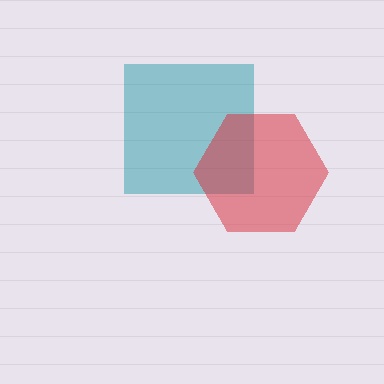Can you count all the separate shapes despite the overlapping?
Yes, there are 2 separate shapes.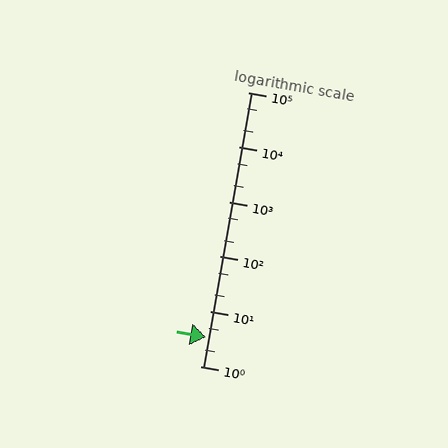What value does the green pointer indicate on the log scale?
The pointer indicates approximately 3.4.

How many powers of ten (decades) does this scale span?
The scale spans 5 decades, from 1 to 100000.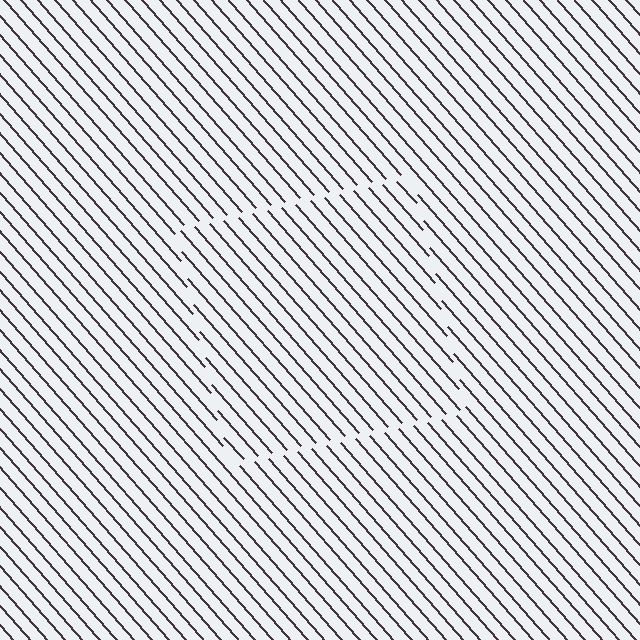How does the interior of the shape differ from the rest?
The interior of the shape contains the same grating, shifted by half a period — the contour is defined by the phase discontinuity where line-ends from the inner and outer gratings abut.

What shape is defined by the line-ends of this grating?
An illusory square. The interior of the shape contains the same grating, shifted by half a period — the contour is defined by the phase discontinuity where line-ends from the inner and outer gratings abut.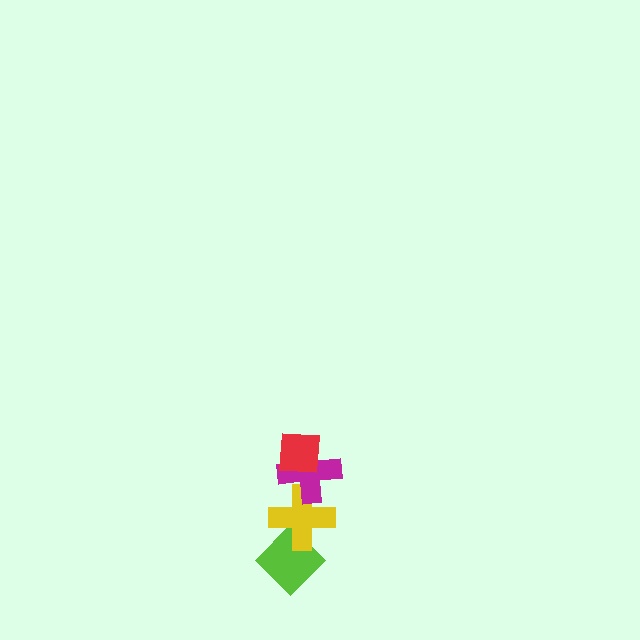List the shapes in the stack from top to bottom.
From top to bottom: the red square, the magenta cross, the yellow cross, the lime diamond.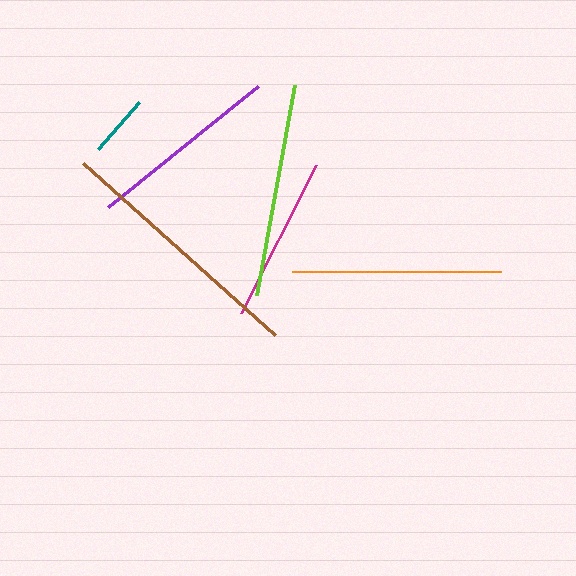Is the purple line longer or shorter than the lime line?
The lime line is longer than the purple line.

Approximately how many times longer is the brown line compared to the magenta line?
The brown line is approximately 1.6 times the length of the magenta line.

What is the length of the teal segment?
The teal segment is approximately 62 pixels long.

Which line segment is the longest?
The brown line is the longest at approximately 258 pixels.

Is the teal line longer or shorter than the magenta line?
The magenta line is longer than the teal line.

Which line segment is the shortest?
The teal line is the shortest at approximately 62 pixels.